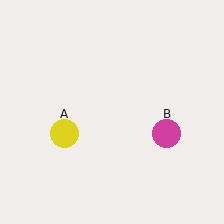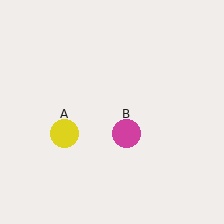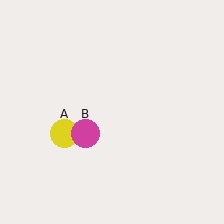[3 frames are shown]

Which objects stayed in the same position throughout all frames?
Yellow circle (object A) remained stationary.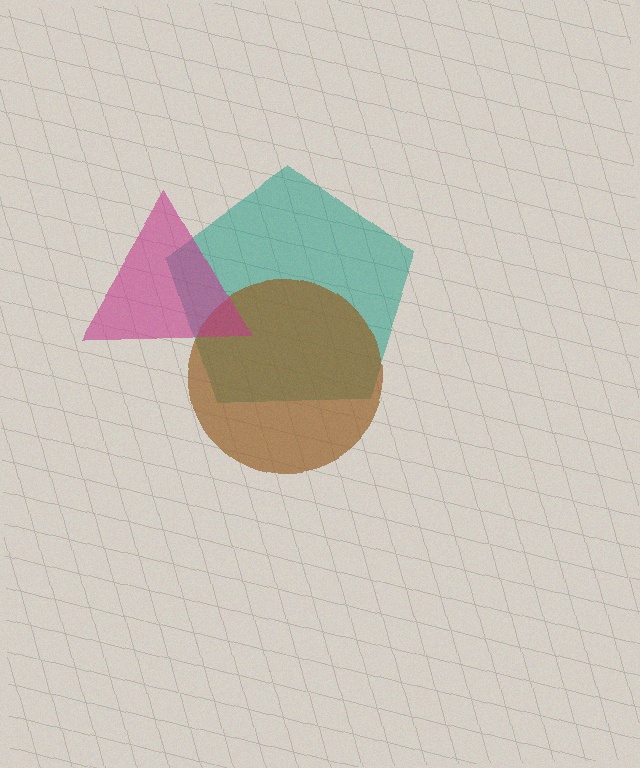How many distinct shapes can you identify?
There are 3 distinct shapes: a teal pentagon, a brown circle, a magenta triangle.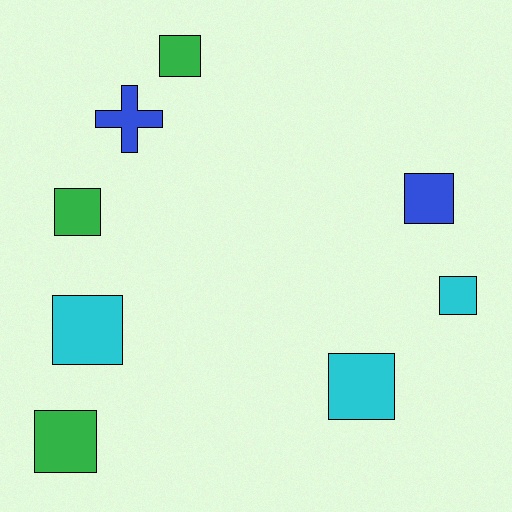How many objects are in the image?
There are 8 objects.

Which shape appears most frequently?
Square, with 7 objects.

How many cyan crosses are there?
There are no cyan crosses.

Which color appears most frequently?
Green, with 3 objects.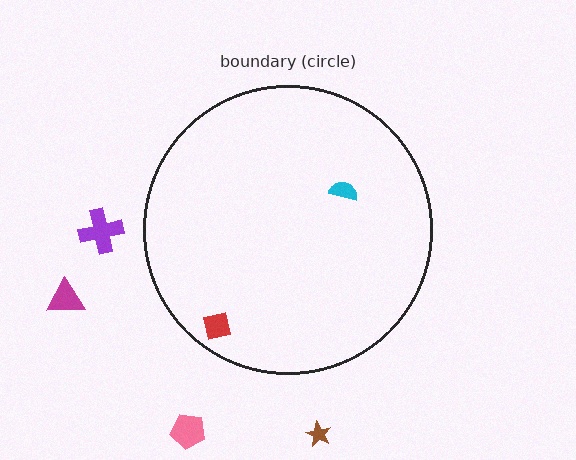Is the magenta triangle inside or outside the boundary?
Outside.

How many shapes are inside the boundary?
2 inside, 4 outside.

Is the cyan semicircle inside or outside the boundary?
Inside.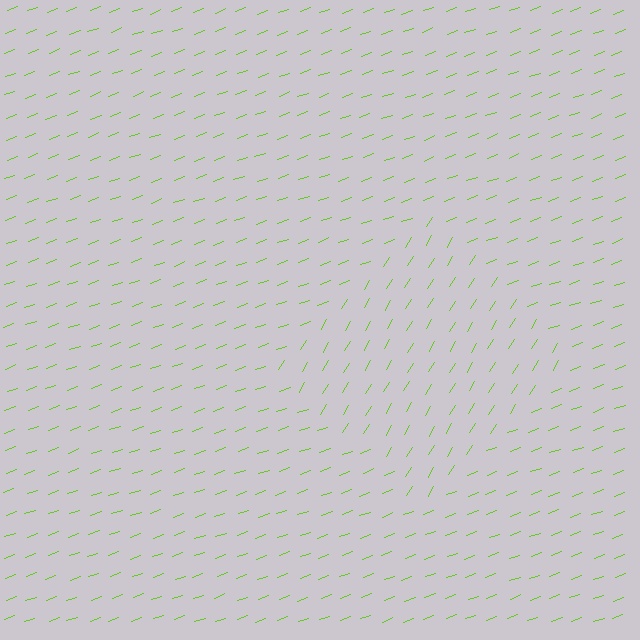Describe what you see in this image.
The image is filled with small lime line segments. A diamond region in the image has lines oriented differently from the surrounding lines, creating a visible texture boundary.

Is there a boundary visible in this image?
Yes, there is a texture boundary formed by a change in line orientation.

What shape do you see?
I see a diamond.